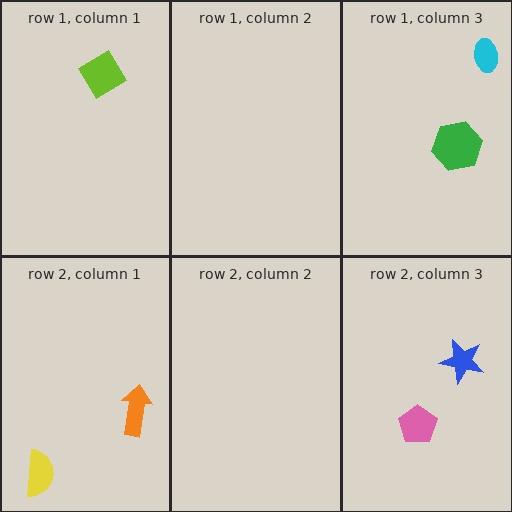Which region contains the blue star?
The row 2, column 3 region.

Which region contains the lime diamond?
The row 1, column 1 region.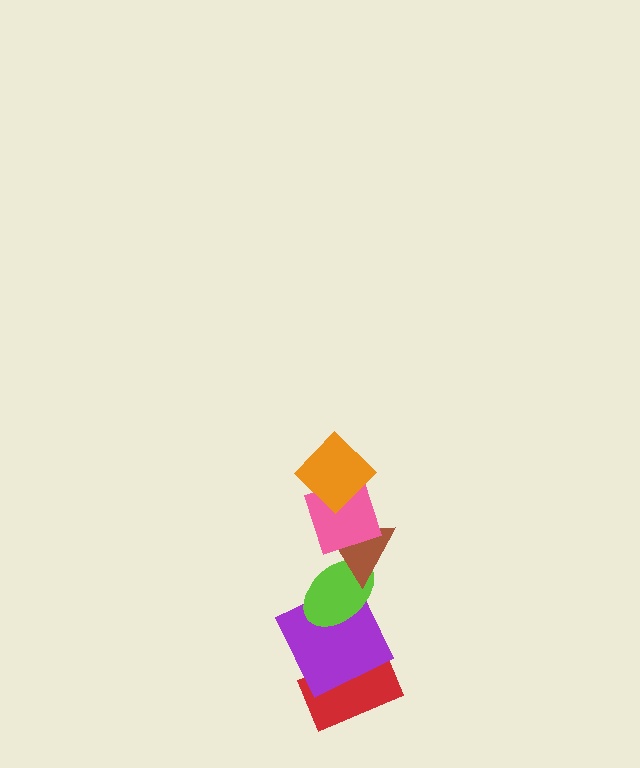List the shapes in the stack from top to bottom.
From top to bottom: the orange diamond, the pink square, the brown triangle, the lime ellipse, the purple square, the red rectangle.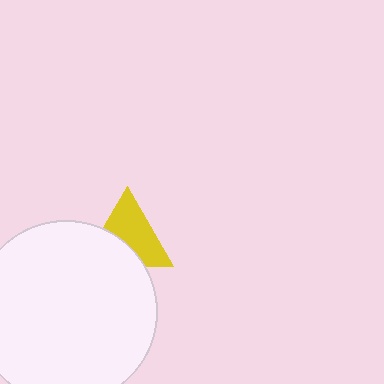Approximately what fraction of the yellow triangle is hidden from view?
Roughly 39% of the yellow triangle is hidden behind the white circle.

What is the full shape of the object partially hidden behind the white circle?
The partially hidden object is a yellow triangle.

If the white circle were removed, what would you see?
You would see the complete yellow triangle.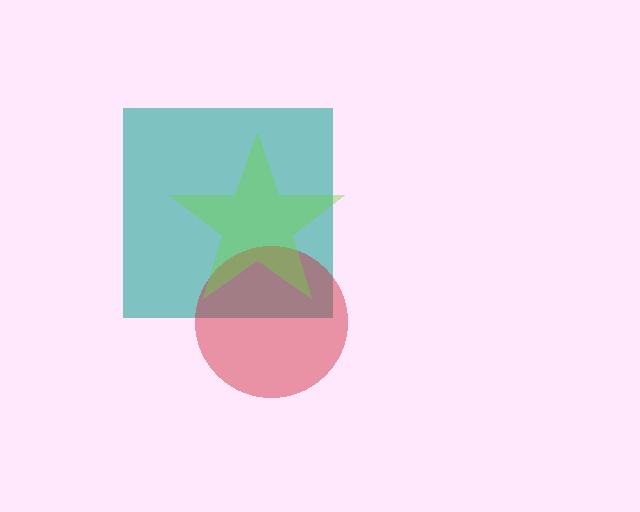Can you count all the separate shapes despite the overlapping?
Yes, there are 3 separate shapes.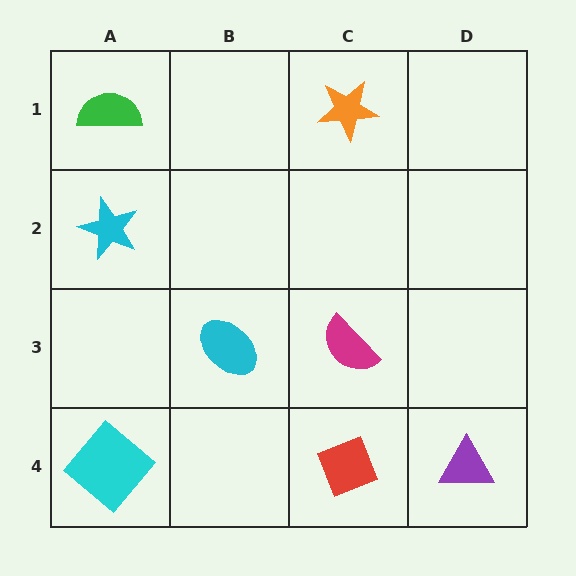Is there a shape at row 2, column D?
No, that cell is empty.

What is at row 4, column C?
A red diamond.